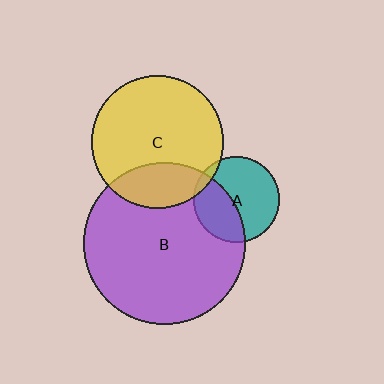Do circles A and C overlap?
Yes.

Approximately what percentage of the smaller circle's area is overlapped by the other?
Approximately 5%.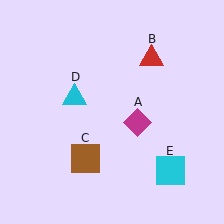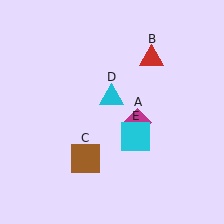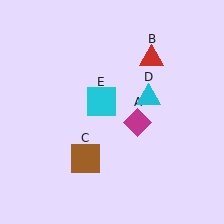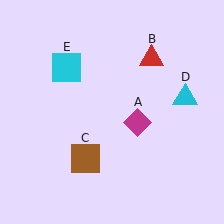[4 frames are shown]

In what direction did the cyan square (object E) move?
The cyan square (object E) moved up and to the left.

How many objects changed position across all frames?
2 objects changed position: cyan triangle (object D), cyan square (object E).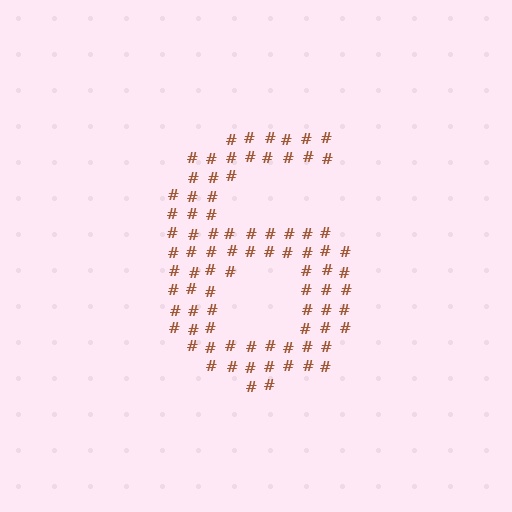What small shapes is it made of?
It is made of small hash symbols.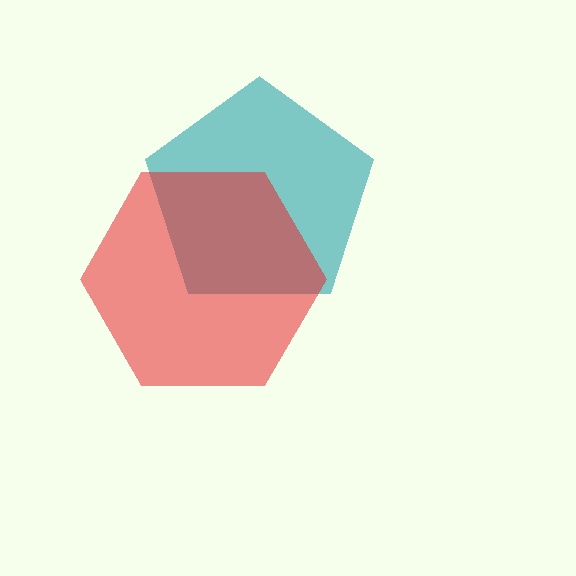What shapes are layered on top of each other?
The layered shapes are: a teal pentagon, a red hexagon.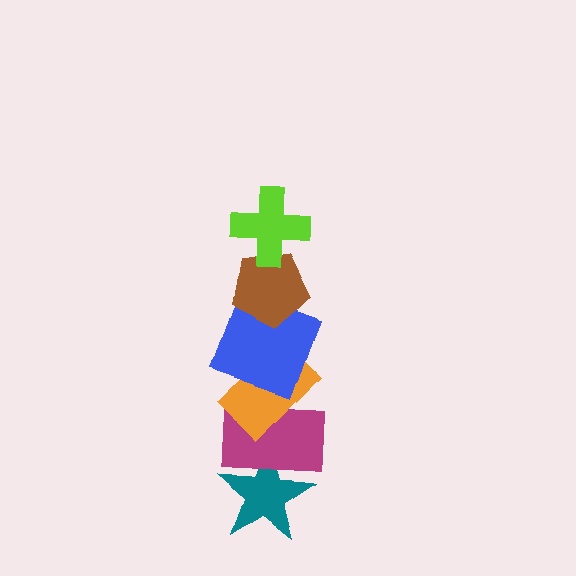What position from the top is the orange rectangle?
The orange rectangle is 4th from the top.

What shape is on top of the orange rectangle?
The blue square is on top of the orange rectangle.